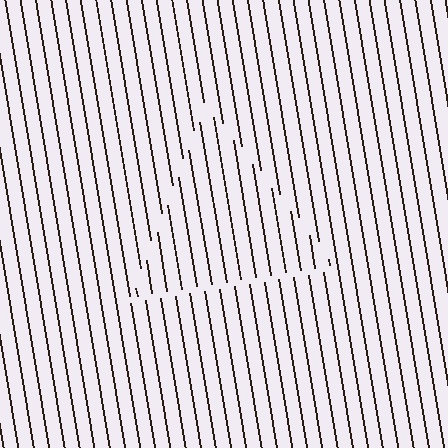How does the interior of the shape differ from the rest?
The interior of the shape contains the same grating, shifted by half a period — the contour is defined by the phase discontinuity where line-ends from the inner and outer gratings abut.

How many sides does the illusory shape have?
3 sides — the line-ends trace a triangle.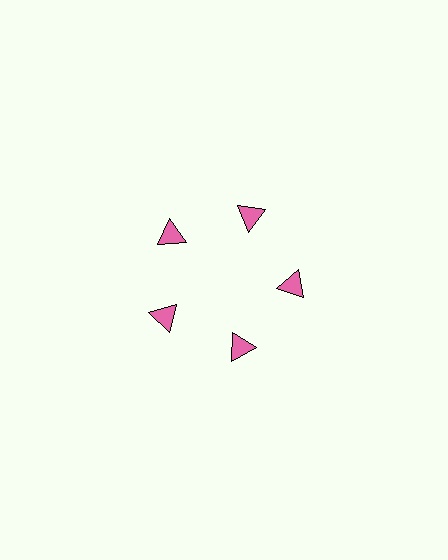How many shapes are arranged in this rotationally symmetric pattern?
There are 5 shapes, arranged in 5 groups of 1.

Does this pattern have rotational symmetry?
Yes, this pattern has 5-fold rotational symmetry. It looks the same after rotating 72 degrees around the center.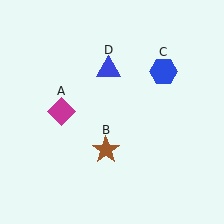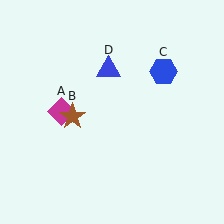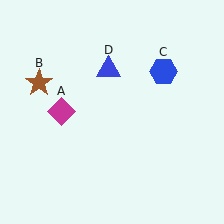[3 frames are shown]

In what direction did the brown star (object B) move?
The brown star (object B) moved up and to the left.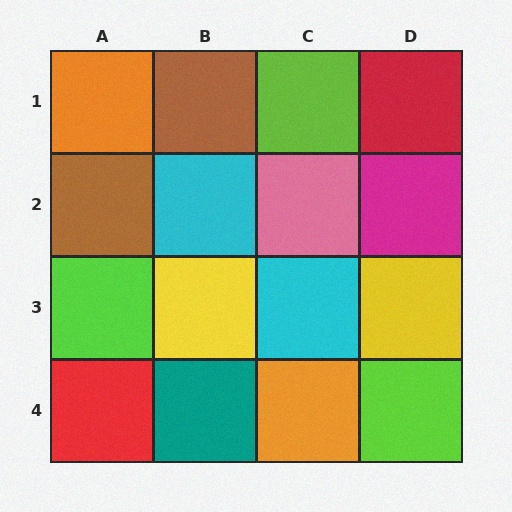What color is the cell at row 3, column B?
Yellow.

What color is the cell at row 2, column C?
Pink.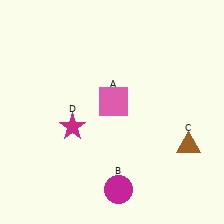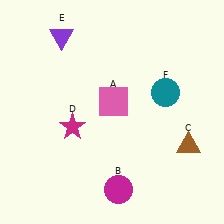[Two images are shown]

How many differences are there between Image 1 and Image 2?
There are 2 differences between the two images.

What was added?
A purple triangle (E), a teal circle (F) were added in Image 2.